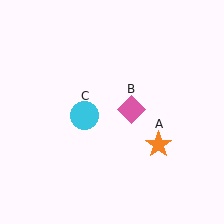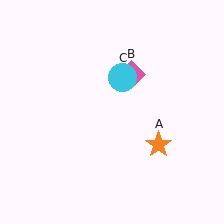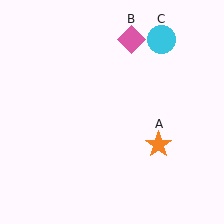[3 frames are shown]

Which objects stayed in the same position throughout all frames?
Orange star (object A) remained stationary.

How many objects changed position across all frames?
2 objects changed position: pink diamond (object B), cyan circle (object C).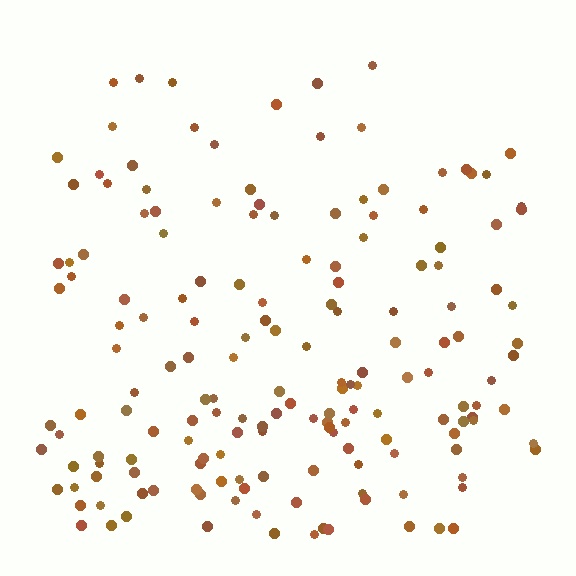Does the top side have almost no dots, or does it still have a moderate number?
Still a moderate number, just noticeably fewer than the bottom.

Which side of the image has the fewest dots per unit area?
The top.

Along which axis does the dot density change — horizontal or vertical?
Vertical.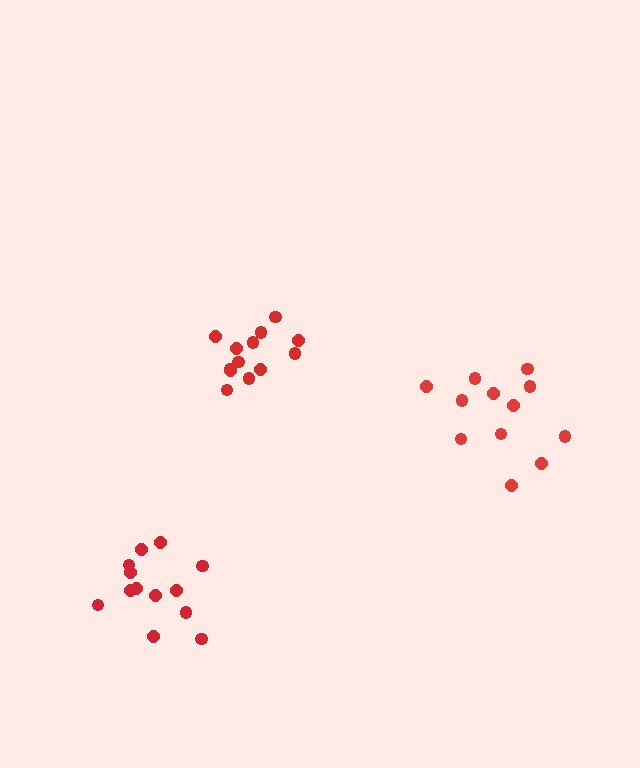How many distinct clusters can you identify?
There are 3 distinct clusters.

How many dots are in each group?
Group 1: 13 dots, Group 2: 13 dots, Group 3: 12 dots (38 total).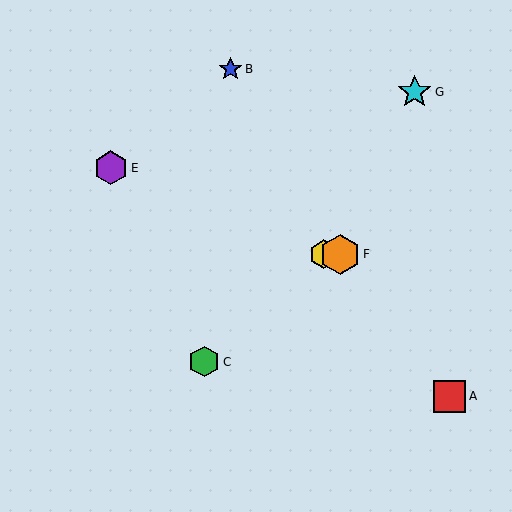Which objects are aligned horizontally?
Objects D, F are aligned horizontally.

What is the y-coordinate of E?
Object E is at y≈168.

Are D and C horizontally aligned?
No, D is at y≈254 and C is at y≈362.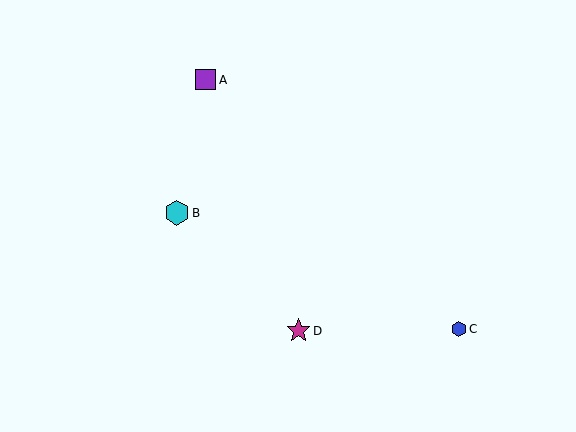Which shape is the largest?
The cyan hexagon (labeled B) is the largest.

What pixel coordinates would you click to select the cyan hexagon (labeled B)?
Click at (177, 213) to select the cyan hexagon B.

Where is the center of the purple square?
The center of the purple square is at (206, 80).